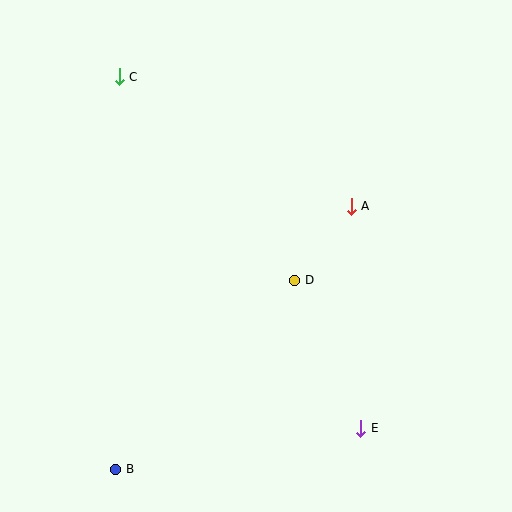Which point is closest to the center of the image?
Point D at (295, 280) is closest to the center.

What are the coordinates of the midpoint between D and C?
The midpoint between D and C is at (207, 179).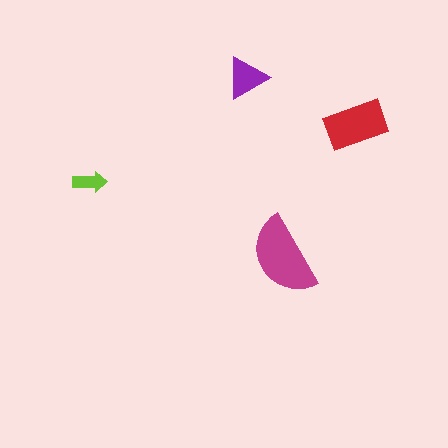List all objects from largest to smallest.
The magenta semicircle, the red rectangle, the purple triangle, the lime arrow.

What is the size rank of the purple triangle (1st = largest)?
3rd.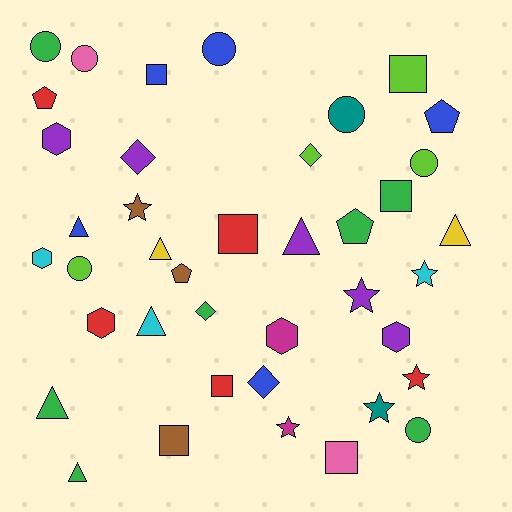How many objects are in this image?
There are 40 objects.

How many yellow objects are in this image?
There are 2 yellow objects.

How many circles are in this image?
There are 7 circles.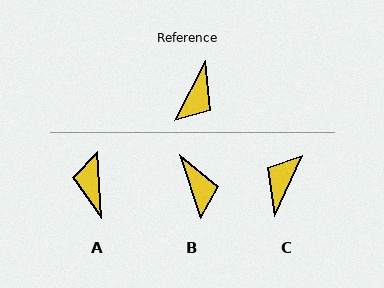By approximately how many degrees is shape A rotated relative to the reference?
Approximately 150 degrees clockwise.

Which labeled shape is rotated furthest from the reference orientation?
C, about 177 degrees away.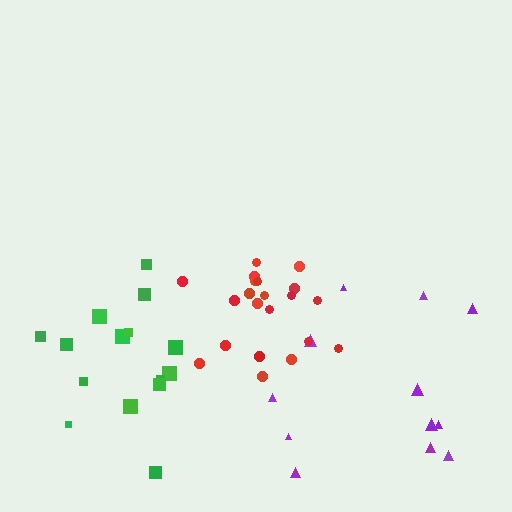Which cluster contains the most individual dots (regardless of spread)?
Red (21).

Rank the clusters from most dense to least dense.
red, green, purple.